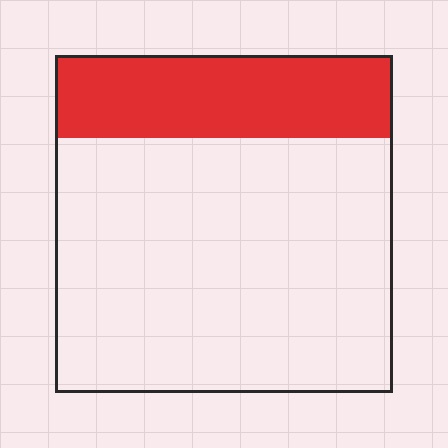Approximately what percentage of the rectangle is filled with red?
Approximately 25%.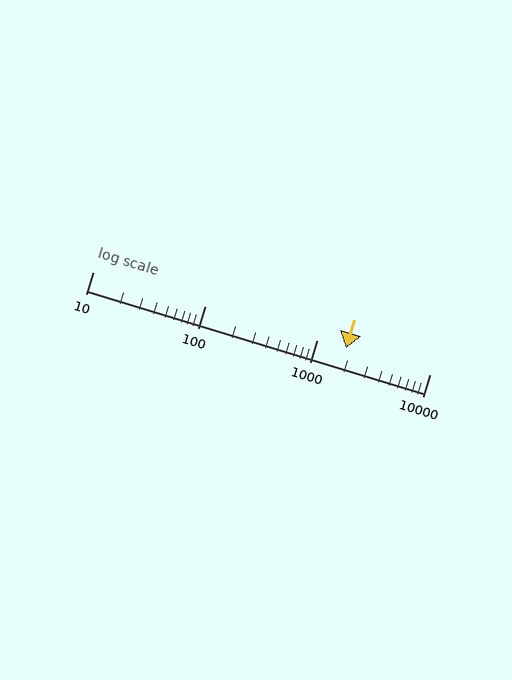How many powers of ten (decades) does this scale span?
The scale spans 3 decades, from 10 to 10000.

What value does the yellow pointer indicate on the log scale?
The pointer indicates approximately 1800.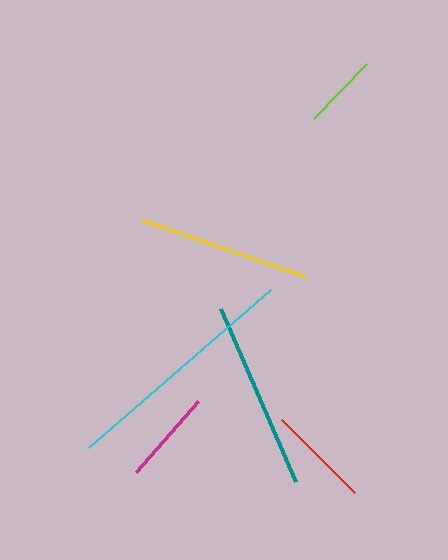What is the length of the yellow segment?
The yellow segment is approximately 174 pixels long.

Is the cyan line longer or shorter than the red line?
The cyan line is longer than the red line.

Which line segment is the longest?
The cyan line is the longest at approximately 241 pixels.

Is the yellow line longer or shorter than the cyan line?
The cyan line is longer than the yellow line.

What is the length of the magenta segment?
The magenta segment is approximately 94 pixels long.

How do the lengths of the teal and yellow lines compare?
The teal and yellow lines are approximately the same length.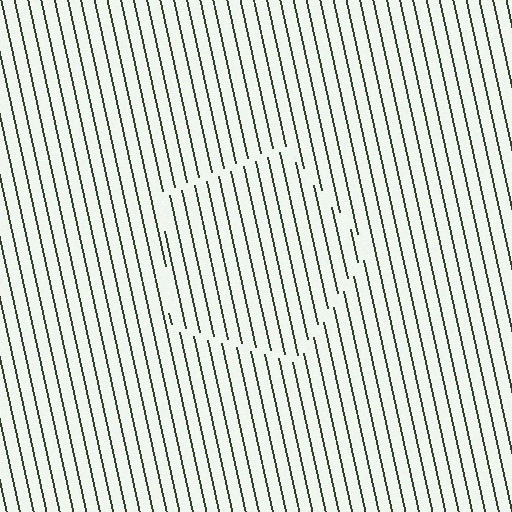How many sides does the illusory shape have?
5 sides — the line-ends trace a pentagon.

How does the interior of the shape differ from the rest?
The interior of the shape contains the same grating, shifted by half a period — the contour is defined by the phase discontinuity where line-ends from the inner and outer gratings abut.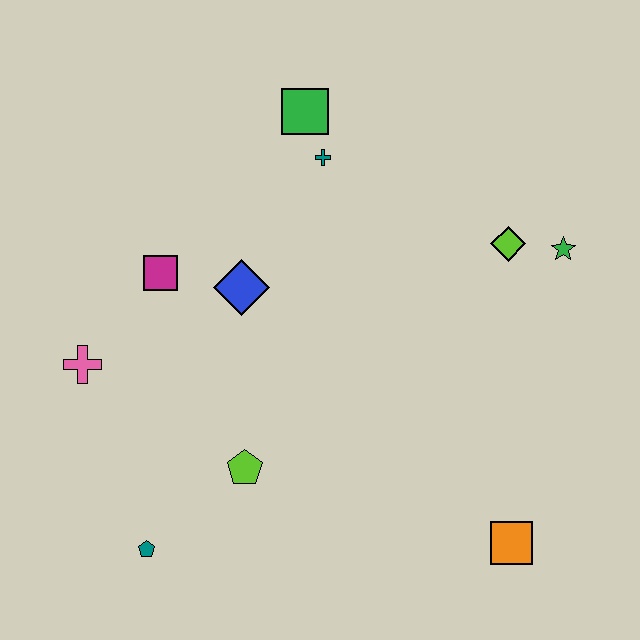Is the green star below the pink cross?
No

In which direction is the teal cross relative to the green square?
The teal cross is below the green square.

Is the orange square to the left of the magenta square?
No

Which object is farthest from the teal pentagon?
The green star is farthest from the teal pentagon.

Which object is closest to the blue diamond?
The magenta square is closest to the blue diamond.